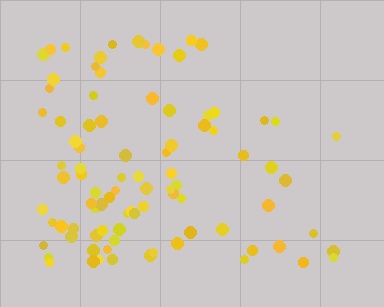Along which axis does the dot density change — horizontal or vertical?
Horizontal.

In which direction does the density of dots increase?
From right to left, with the left side densest.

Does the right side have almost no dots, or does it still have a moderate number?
Still a moderate number, just noticeably fewer than the left.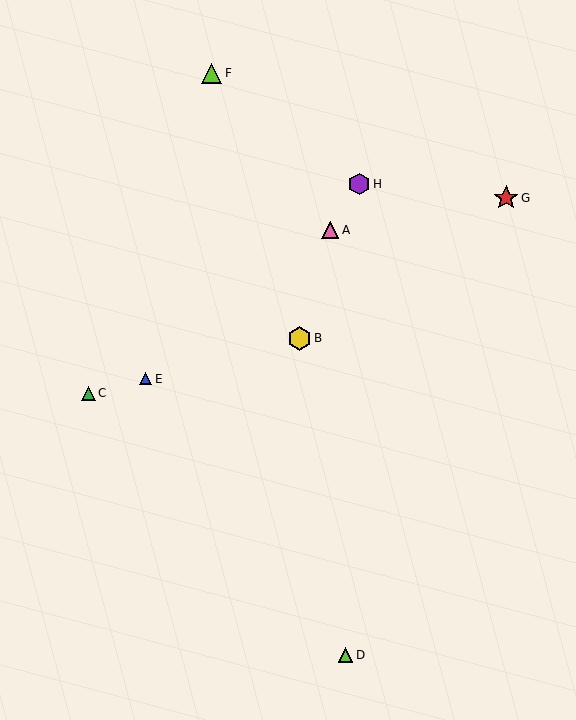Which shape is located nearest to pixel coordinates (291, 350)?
The yellow hexagon (labeled B) at (299, 338) is nearest to that location.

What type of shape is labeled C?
Shape C is a green triangle.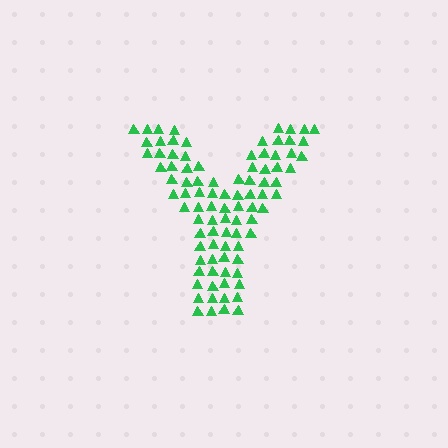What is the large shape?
The large shape is the letter Y.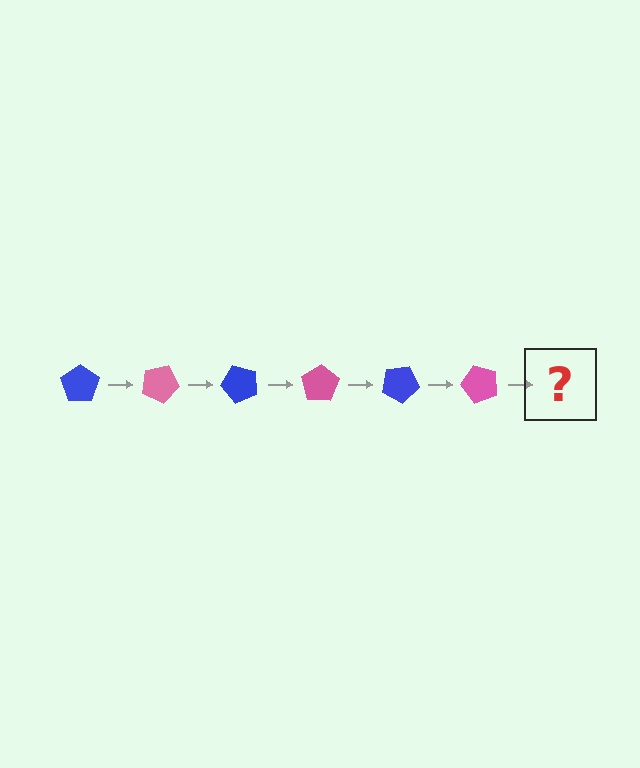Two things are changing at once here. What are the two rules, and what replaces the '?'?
The two rules are that it rotates 25 degrees each step and the color cycles through blue and pink. The '?' should be a blue pentagon, rotated 150 degrees from the start.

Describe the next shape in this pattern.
It should be a blue pentagon, rotated 150 degrees from the start.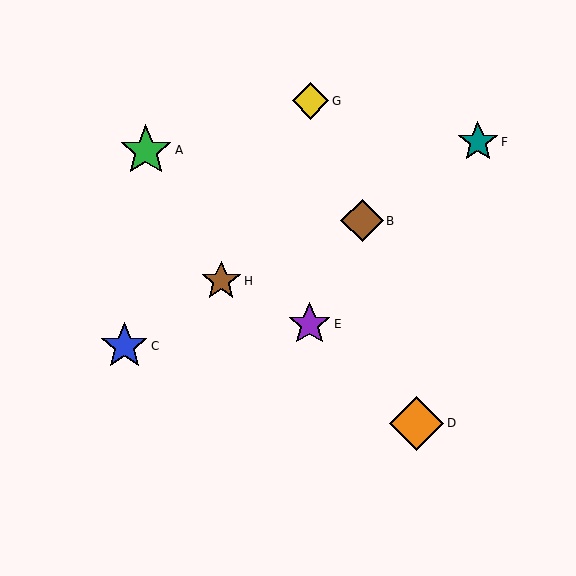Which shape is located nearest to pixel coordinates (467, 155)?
The teal star (labeled F) at (478, 142) is nearest to that location.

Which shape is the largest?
The orange diamond (labeled D) is the largest.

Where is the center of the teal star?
The center of the teal star is at (478, 142).